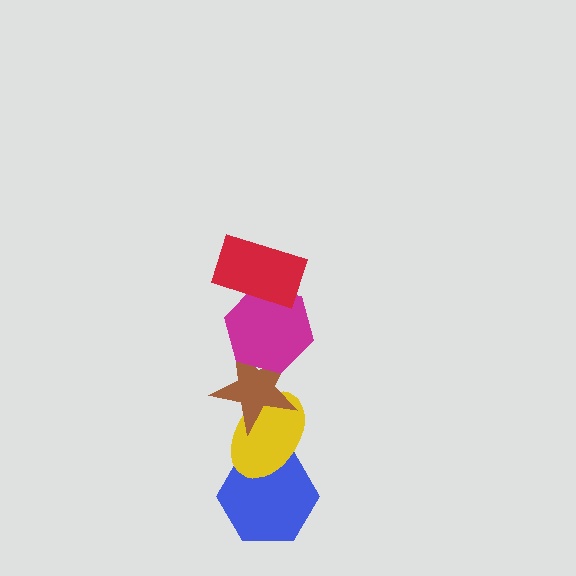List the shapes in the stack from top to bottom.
From top to bottom: the red rectangle, the magenta hexagon, the brown star, the yellow ellipse, the blue hexagon.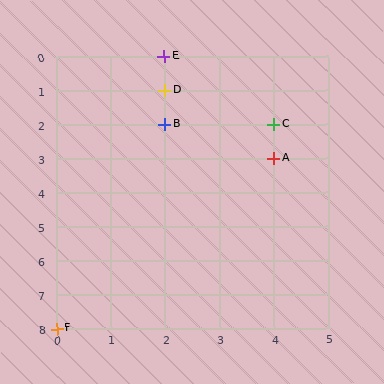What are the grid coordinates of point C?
Point C is at grid coordinates (4, 2).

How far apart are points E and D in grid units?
Points E and D are 1 row apart.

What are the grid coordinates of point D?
Point D is at grid coordinates (2, 1).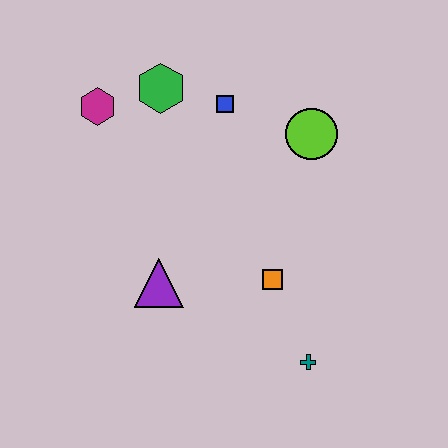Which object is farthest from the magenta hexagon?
The teal cross is farthest from the magenta hexagon.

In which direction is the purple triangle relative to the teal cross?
The purple triangle is to the left of the teal cross.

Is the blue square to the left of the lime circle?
Yes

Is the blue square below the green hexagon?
Yes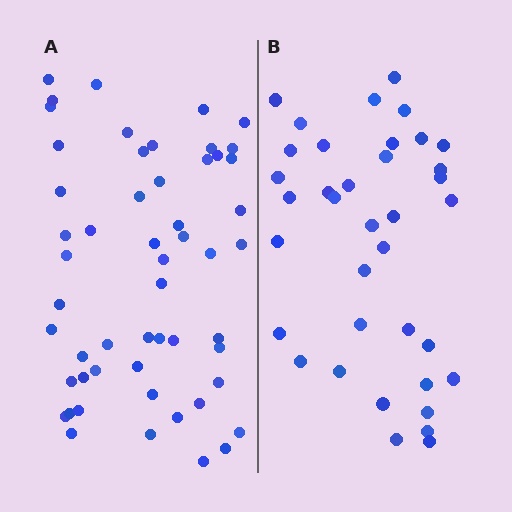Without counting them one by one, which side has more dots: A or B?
Region A (the left region) has more dots.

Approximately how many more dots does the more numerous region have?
Region A has approximately 15 more dots than region B.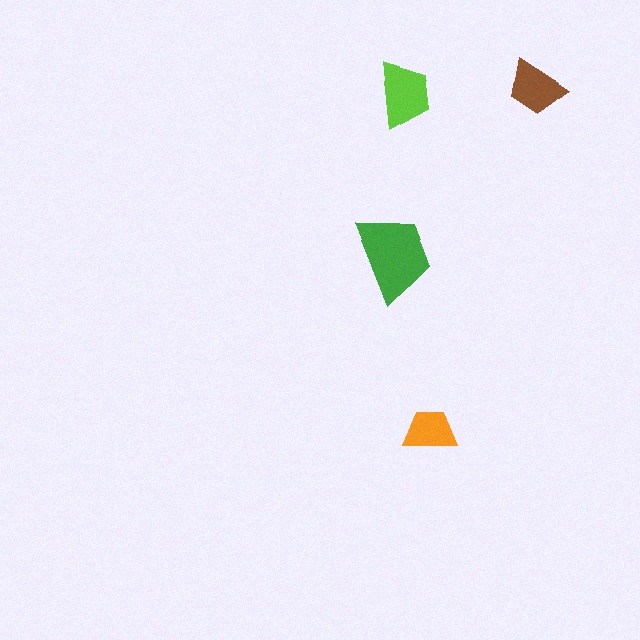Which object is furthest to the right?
The brown trapezoid is rightmost.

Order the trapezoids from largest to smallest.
the green one, the lime one, the brown one, the orange one.